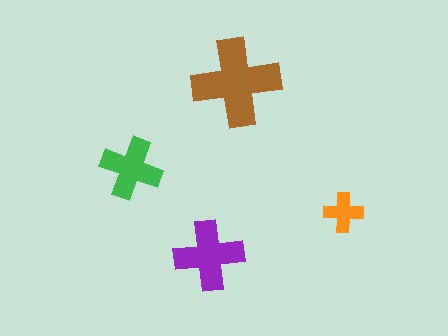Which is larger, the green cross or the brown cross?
The brown one.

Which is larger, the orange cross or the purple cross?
The purple one.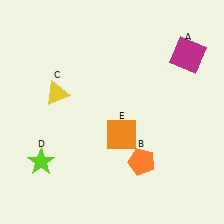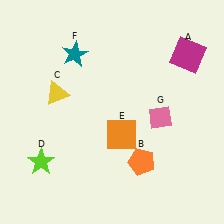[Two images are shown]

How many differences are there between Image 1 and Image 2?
There are 2 differences between the two images.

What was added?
A teal star (F), a pink diamond (G) were added in Image 2.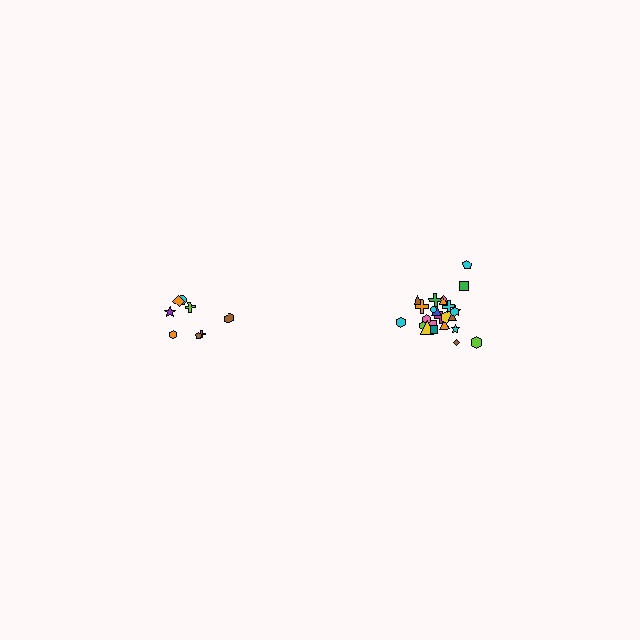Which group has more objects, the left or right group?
The right group.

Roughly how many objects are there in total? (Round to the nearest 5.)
Roughly 35 objects in total.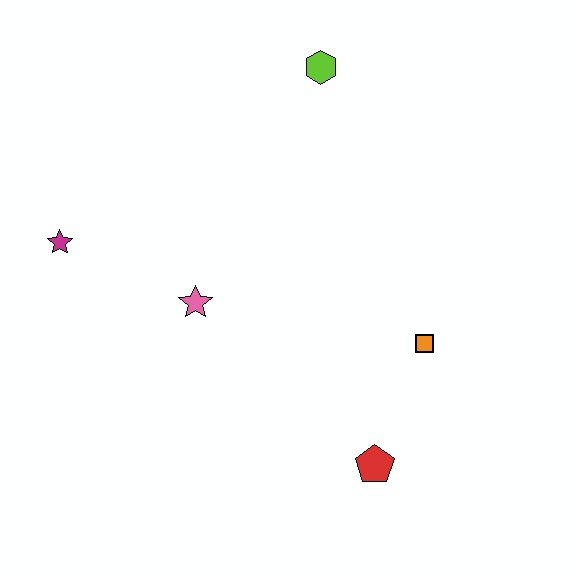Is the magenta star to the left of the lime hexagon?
Yes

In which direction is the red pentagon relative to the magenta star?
The red pentagon is to the right of the magenta star.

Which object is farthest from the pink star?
The lime hexagon is farthest from the pink star.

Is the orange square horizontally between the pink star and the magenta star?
No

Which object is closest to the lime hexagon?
The pink star is closest to the lime hexagon.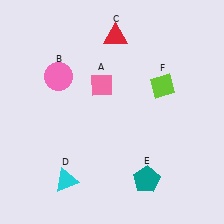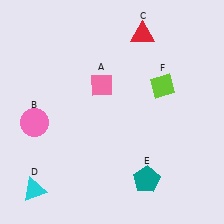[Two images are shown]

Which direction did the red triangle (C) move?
The red triangle (C) moved right.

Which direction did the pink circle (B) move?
The pink circle (B) moved down.